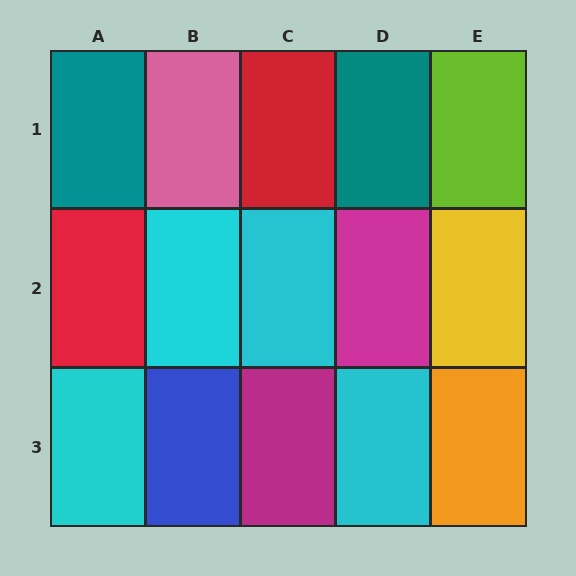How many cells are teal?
2 cells are teal.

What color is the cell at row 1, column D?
Teal.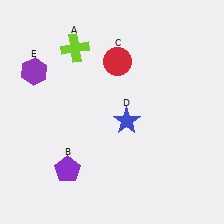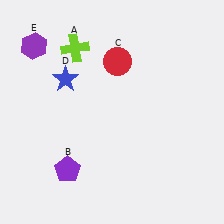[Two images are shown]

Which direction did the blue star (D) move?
The blue star (D) moved left.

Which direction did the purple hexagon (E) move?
The purple hexagon (E) moved up.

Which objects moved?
The objects that moved are: the blue star (D), the purple hexagon (E).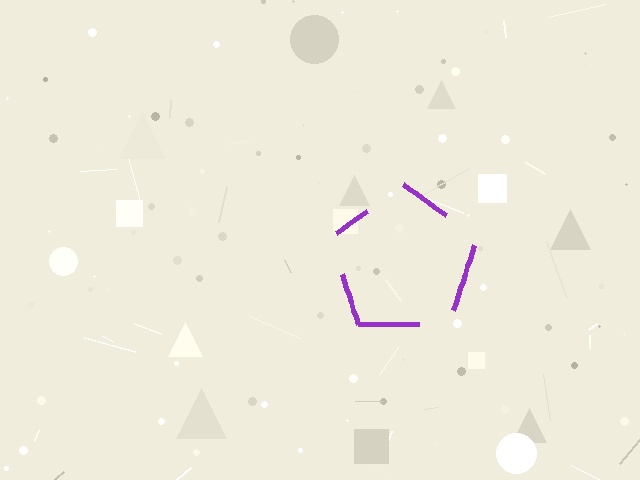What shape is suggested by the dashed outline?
The dashed outline suggests a pentagon.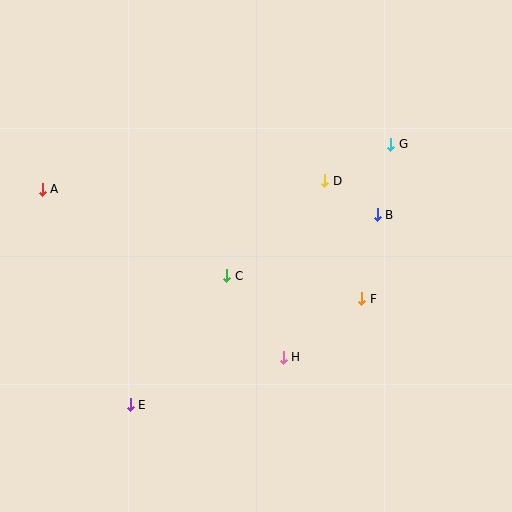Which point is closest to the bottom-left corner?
Point E is closest to the bottom-left corner.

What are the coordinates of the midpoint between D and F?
The midpoint between D and F is at (343, 240).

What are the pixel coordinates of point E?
Point E is at (130, 405).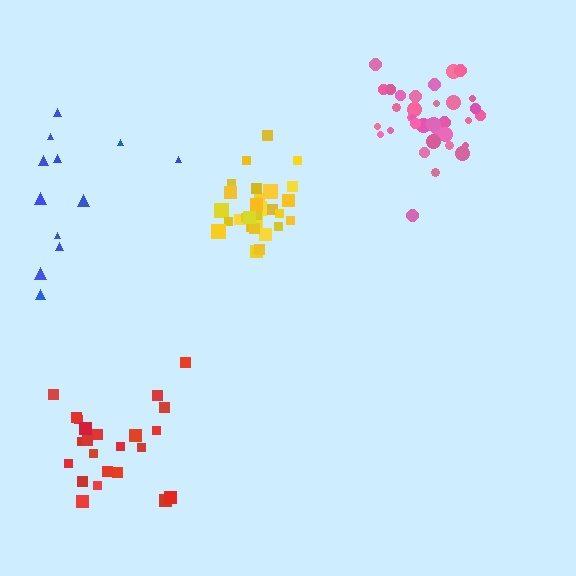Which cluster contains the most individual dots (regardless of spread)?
Pink (34).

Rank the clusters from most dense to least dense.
yellow, pink, red, blue.